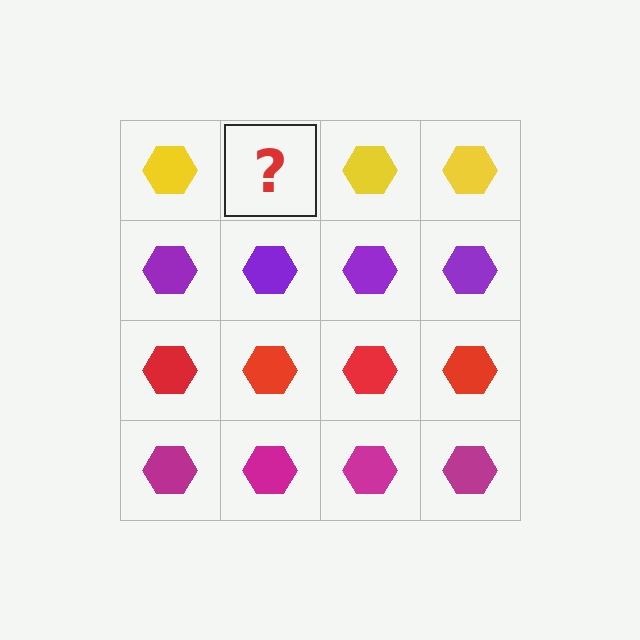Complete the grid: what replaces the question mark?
The question mark should be replaced with a yellow hexagon.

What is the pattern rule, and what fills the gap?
The rule is that each row has a consistent color. The gap should be filled with a yellow hexagon.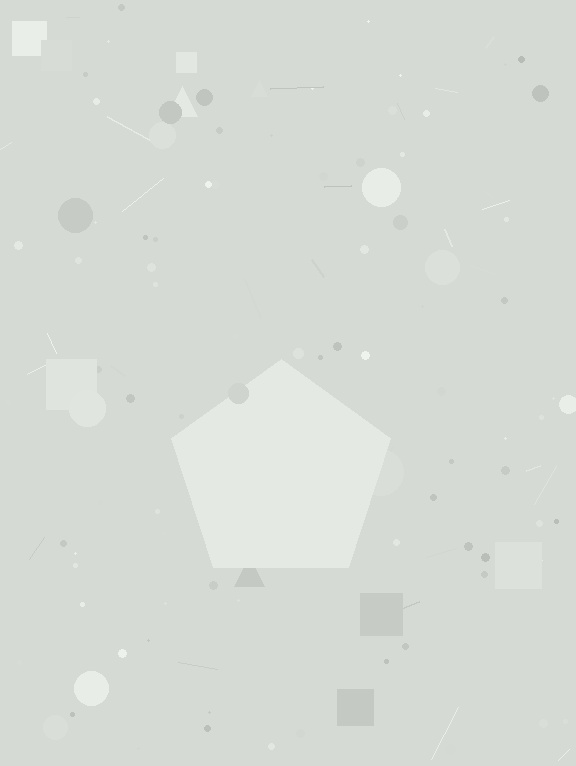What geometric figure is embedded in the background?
A pentagon is embedded in the background.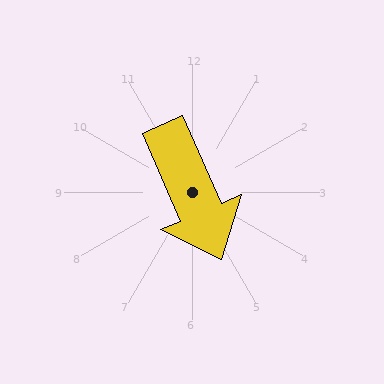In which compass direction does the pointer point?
Southeast.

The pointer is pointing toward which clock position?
Roughly 5 o'clock.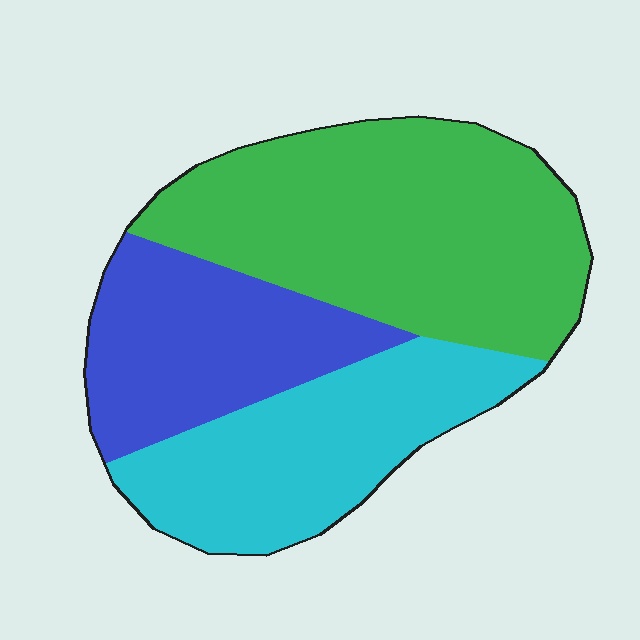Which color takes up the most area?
Green, at roughly 45%.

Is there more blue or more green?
Green.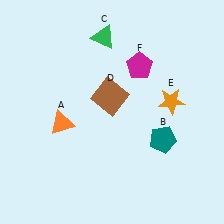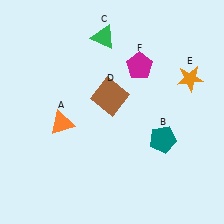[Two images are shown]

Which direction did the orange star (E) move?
The orange star (E) moved up.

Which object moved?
The orange star (E) moved up.